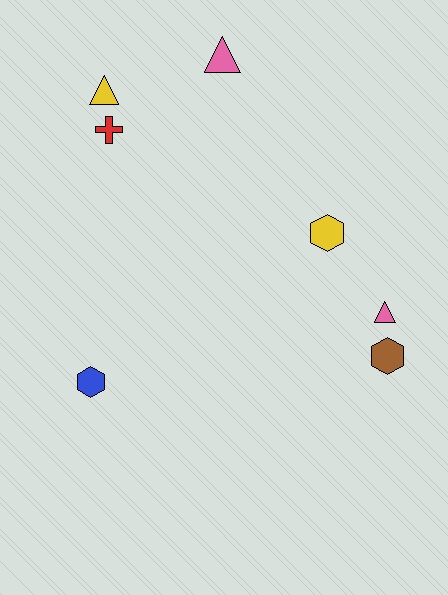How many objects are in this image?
There are 7 objects.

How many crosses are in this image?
There is 1 cross.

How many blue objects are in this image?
There is 1 blue object.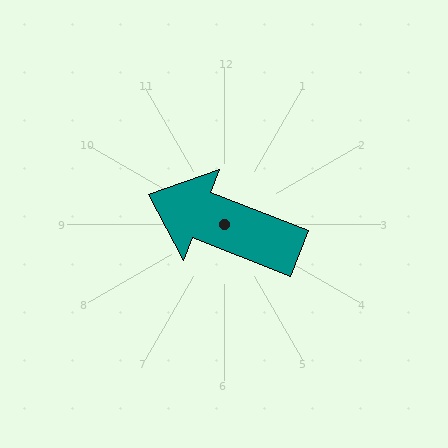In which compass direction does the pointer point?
West.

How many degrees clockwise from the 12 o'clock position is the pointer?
Approximately 291 degrees.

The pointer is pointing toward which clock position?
Roughly 10 o'clock.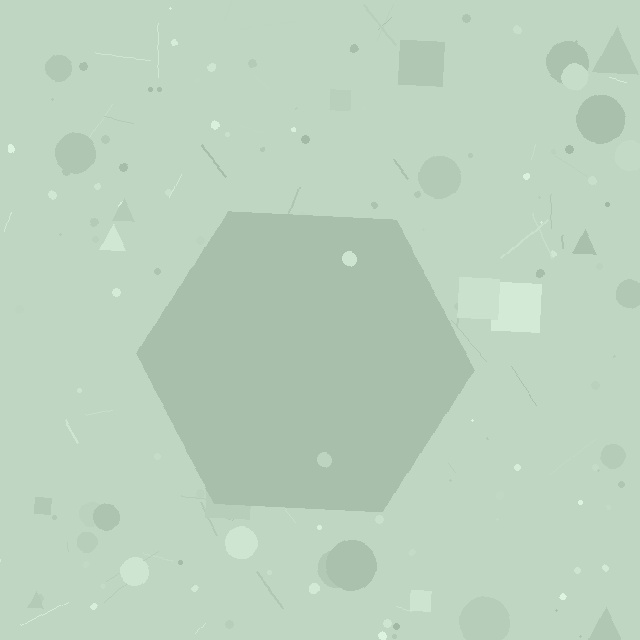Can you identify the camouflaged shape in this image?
The camouflaged shape is a hexagon.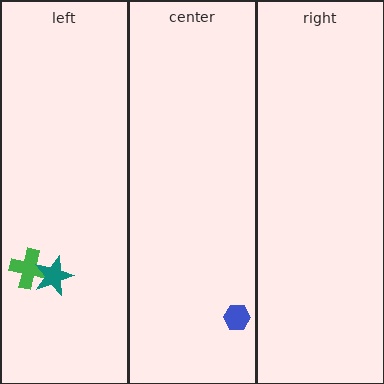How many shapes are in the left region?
2.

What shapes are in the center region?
The blue hexagon.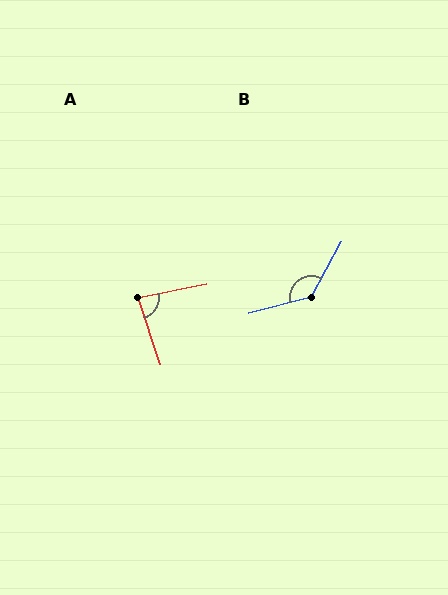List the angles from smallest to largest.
A (83°), B (133°).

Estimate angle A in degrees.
Approximately 83 degrees.